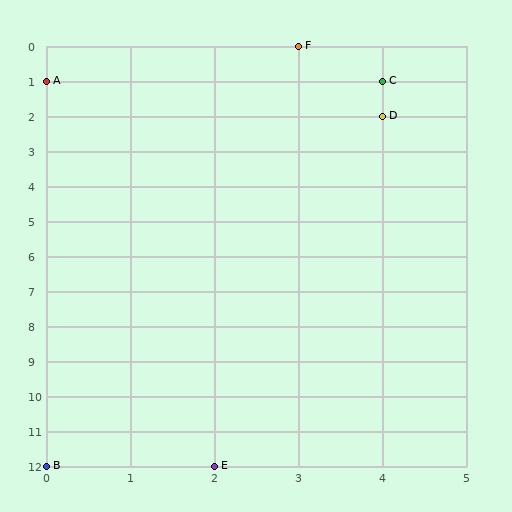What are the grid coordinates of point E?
Point E is at grid coordinates (2, 12).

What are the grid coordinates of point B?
Point B is at grid coordinates (0, 12).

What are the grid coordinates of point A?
Point A is at grid coordinates (0, 1).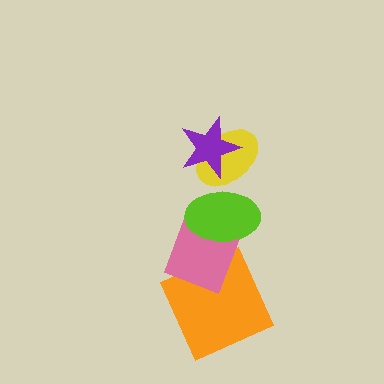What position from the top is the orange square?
The orange square is 5th from the top.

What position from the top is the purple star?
The purple star is 1st from the top.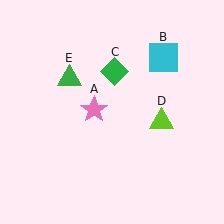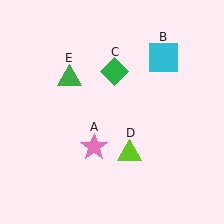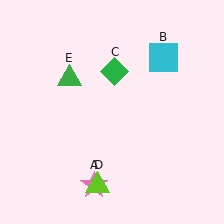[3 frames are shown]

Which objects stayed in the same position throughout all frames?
Cyan square (object B) and green diamond (object C) and green triangle (object E) remained stationary.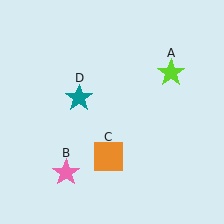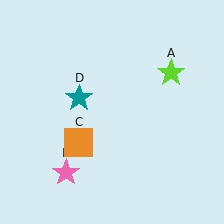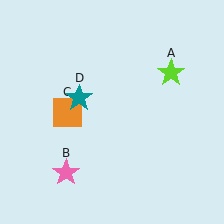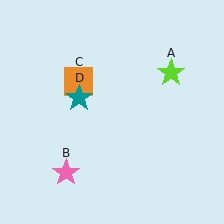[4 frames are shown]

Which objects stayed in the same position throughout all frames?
Lime star (object A) and pink star (object B) and teal star (object D) remained stationary.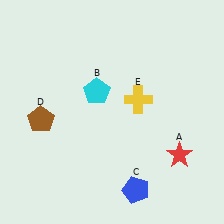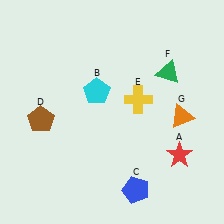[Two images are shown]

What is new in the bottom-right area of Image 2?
An orange triangle (G) was added in the bottom-right area of Image 2.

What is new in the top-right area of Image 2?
A green triangle (F) was added in the top-right area of Image 2.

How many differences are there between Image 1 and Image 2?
There are 2 differences between the two images.